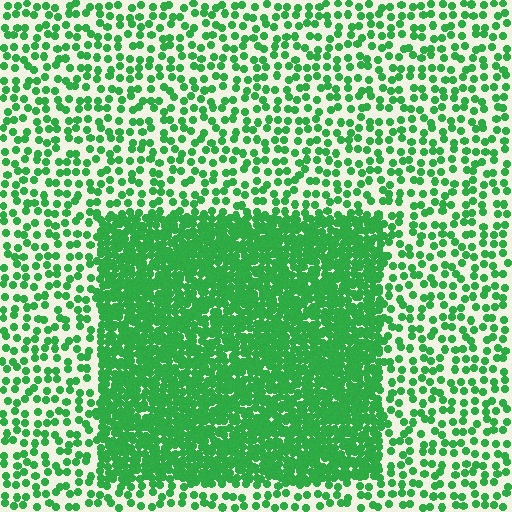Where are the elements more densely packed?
The elements are more densely packed inside the rectangle boundary.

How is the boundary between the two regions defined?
The boundary is defined by a change in element density (approximately 2.9x ratio). All elements are the same color, size, and shape.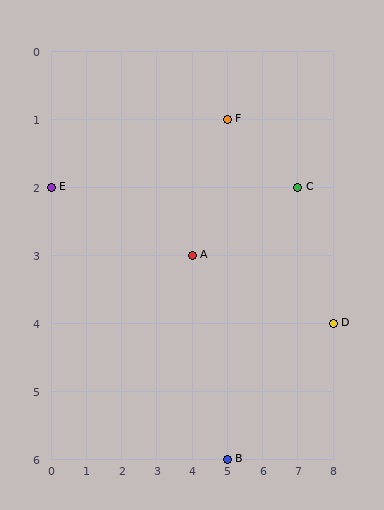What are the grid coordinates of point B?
Point B is at grid coordinates (5, 6).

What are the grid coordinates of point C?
Point C is at grid coordinates (7, 2).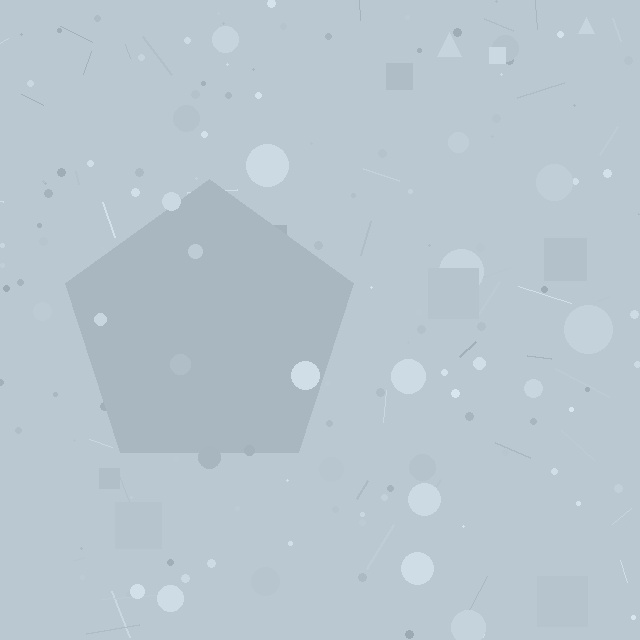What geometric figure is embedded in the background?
A pentagon is embedded in the background.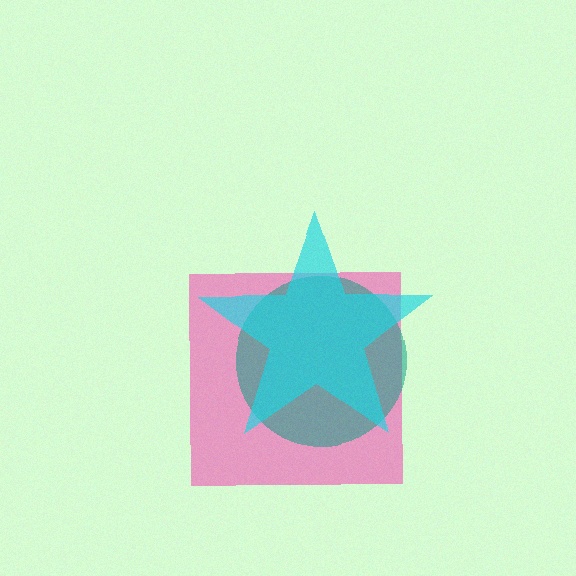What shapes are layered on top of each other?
The layered shapes are: a pink square, a teal circle, a cyan star.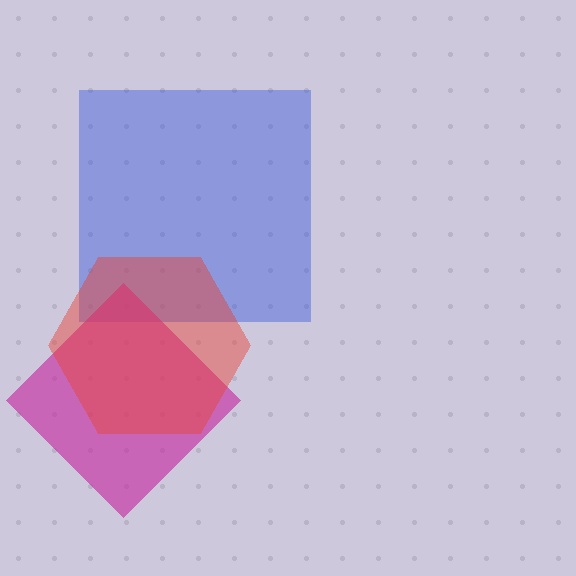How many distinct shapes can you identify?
There are 3 distinct shapes: a blue square, a magenta diamond, a red hexagon.